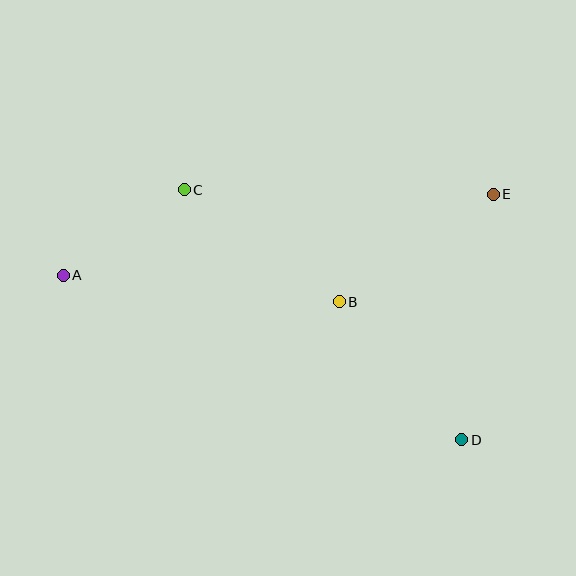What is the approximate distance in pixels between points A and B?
The distance between A and B is approximately 277 pixels.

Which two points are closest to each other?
Points A and C are closest to each other.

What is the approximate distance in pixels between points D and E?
The distance between D and E is approximately 247 pixels.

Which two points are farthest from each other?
Points A and E are farthest from each other.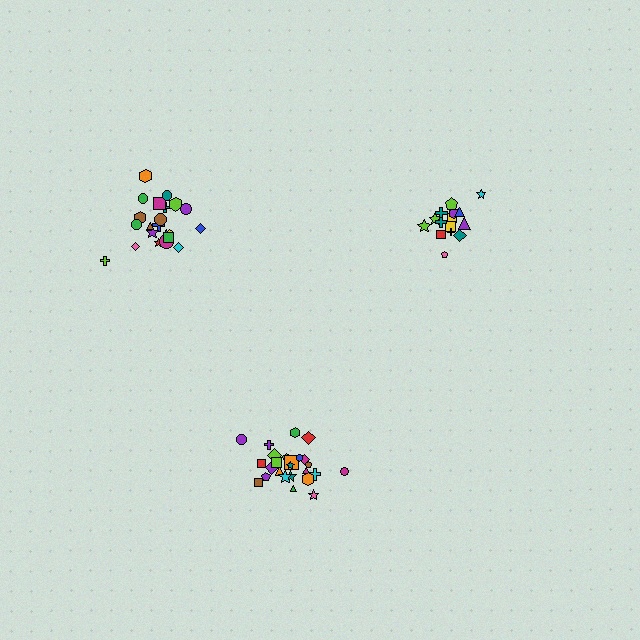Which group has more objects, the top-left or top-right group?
The top-left group.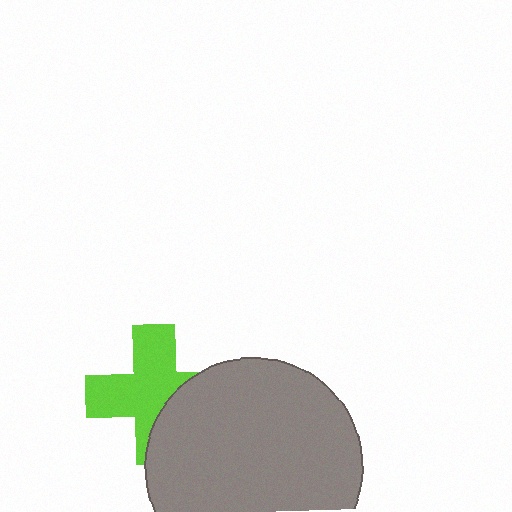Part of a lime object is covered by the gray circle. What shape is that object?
It is a cross.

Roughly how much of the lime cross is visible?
About half of it is visible (roughly 64%).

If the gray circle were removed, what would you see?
You would see the complete lime cross.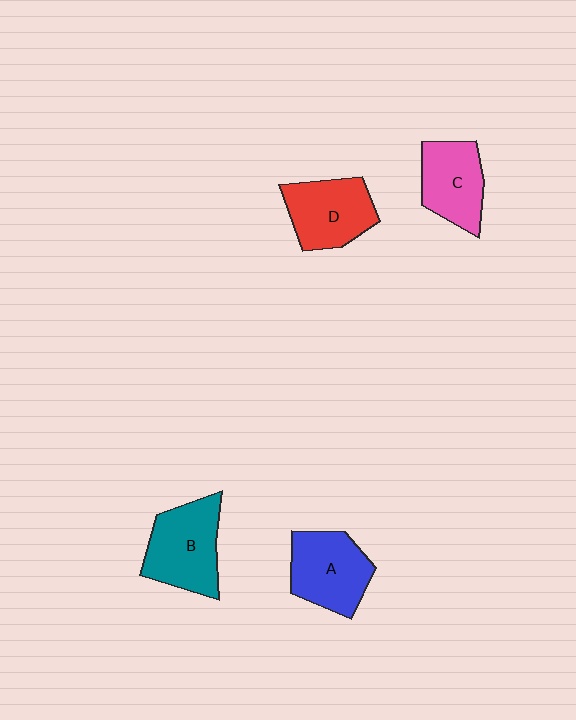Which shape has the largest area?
Shape B (teal).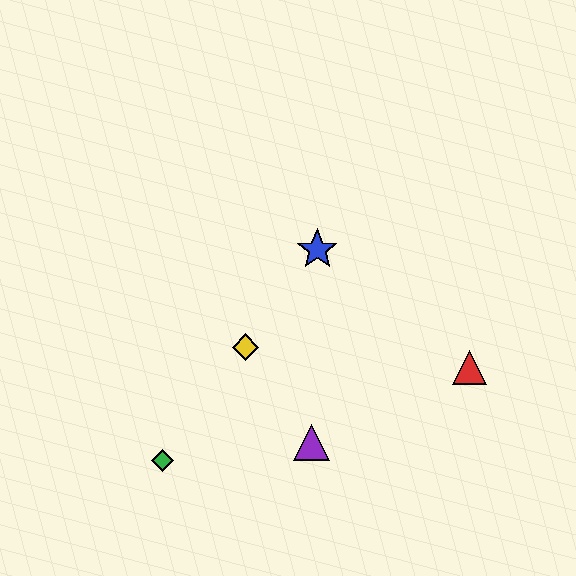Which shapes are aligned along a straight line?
The blue star, the green diamond, the yellow diamond are aligned along a straight line.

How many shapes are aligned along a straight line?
3 shapes (the blue star, the green diamond, the yellow diamond) are aligned along a straight line.